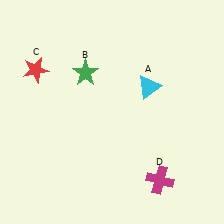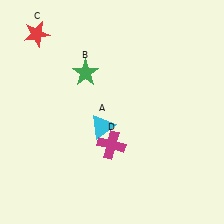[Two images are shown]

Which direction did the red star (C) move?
The red star (C) moved up.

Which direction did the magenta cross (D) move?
The magenta cross (D) moved left.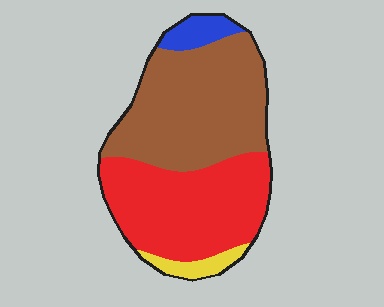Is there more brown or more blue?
Brown.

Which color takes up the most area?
Brown, at roughly 50%.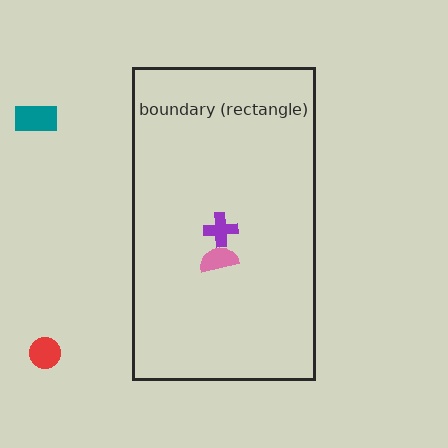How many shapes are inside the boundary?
2 inside, 2 outside.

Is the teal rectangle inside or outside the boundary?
Outside.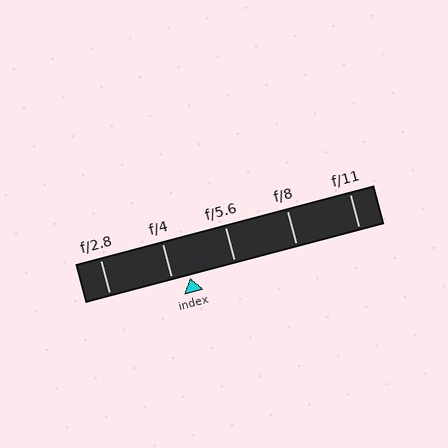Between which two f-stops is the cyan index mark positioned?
The index mark is between f/4 and f/5.6.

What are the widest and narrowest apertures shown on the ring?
The widest aperture shown is f/2.8 and the narrowest is f/11.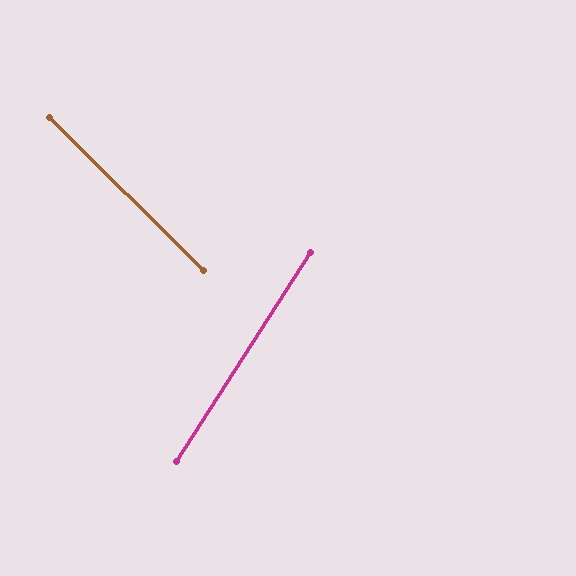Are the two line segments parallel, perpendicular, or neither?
Neither parallel nor perpendicular — they differ by about 78°.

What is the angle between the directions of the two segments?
Approximately 78 degrees.